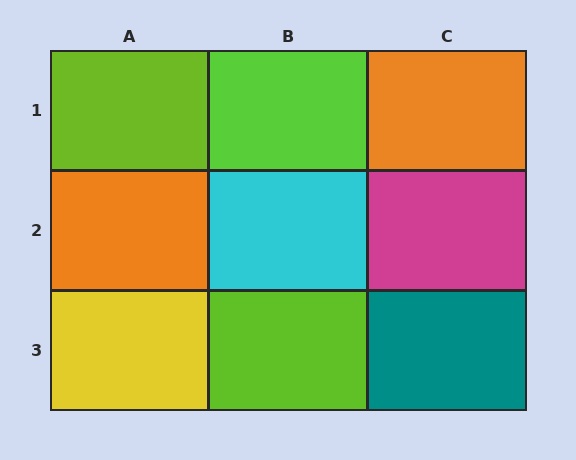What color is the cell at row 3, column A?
Yellow.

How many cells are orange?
2 cells are orange.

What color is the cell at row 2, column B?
Cyan.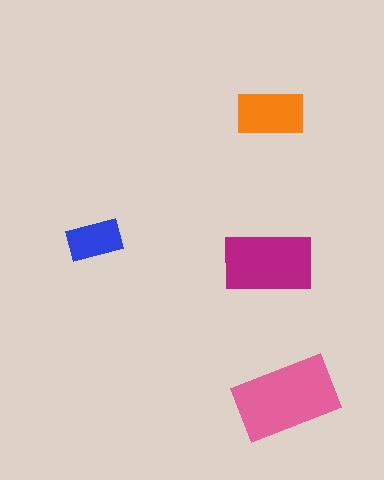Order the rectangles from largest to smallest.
the pink one, the magenta one, the orange one, the blue one.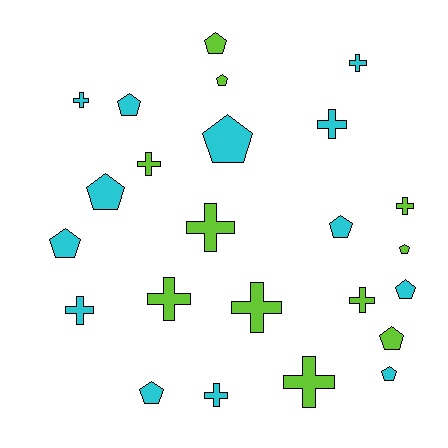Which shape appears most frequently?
Cross, with 12 objects.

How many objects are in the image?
There are 24 objects.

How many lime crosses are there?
There are 7 lime crosses.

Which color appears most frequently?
Cyan, with 13 objects.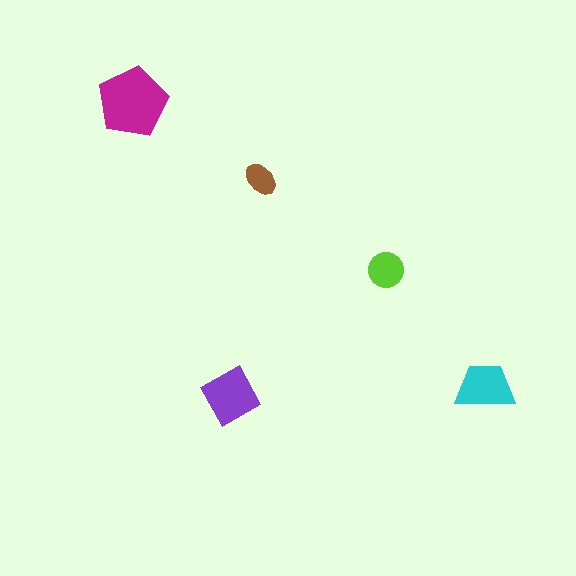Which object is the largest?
The magenta pentagon.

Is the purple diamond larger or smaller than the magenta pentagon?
Smaller.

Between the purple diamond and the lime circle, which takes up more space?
The purple diamond.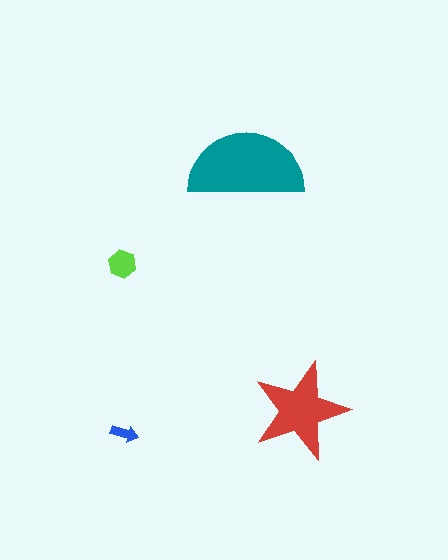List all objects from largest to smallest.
The teal semicircle, the red star, the lime hexagon, the blue arrow.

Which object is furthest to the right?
The red star is rightmost.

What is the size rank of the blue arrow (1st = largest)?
4th.